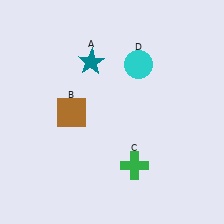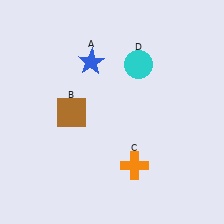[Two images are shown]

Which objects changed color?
A changed from teal to blue. C changed from green to orange.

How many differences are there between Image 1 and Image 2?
There are 2 differences between the two images.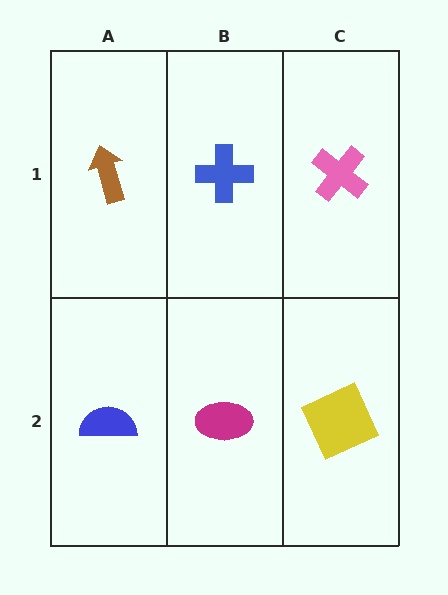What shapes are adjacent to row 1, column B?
A magenta ellipse (row 2, column B), a brown arrow (row 1, column A), a pink cross (row 1, column C).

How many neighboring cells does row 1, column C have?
2.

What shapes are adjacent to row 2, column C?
A pink cross (row 1, column C), a magenta ellipse (row 2, column B).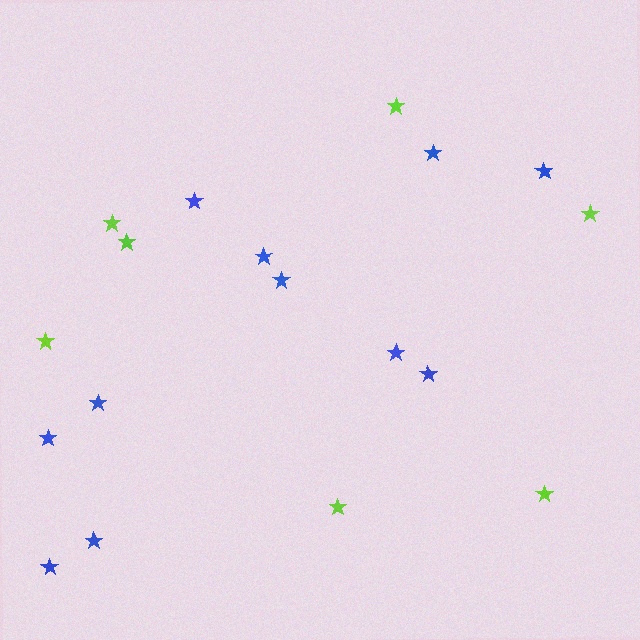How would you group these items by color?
There are 2 groups: one group of lime stars (7) and one group of blue stars (11).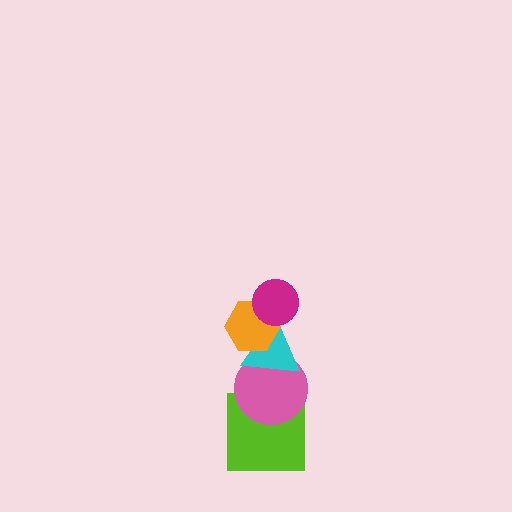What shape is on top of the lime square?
The pink circle is on top of the lime square.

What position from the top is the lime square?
The lime square is 5th from the top.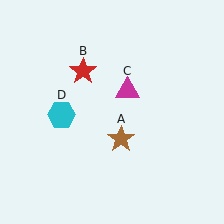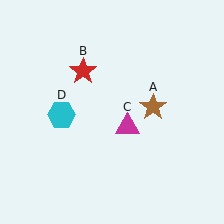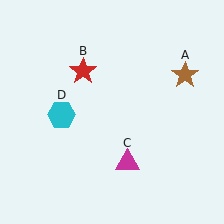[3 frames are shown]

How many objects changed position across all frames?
2 objects changed position: brown star (object A), magenta triangle (object C).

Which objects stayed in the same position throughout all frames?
Red star (object B) and cyan hexagon (object D) remained stationary.